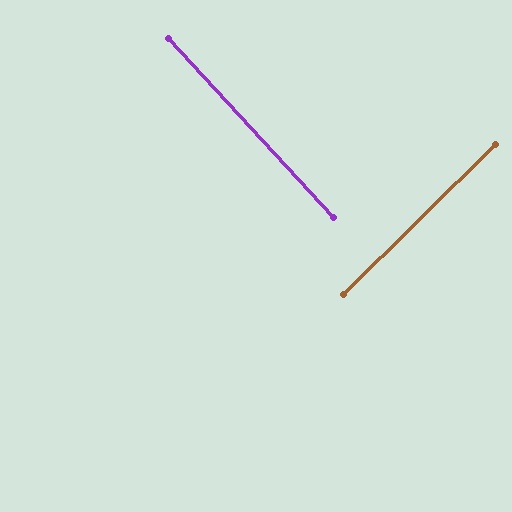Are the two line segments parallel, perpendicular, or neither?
Perpendicular — they meet at approximately 88°.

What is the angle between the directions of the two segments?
Approximately 88 degrees.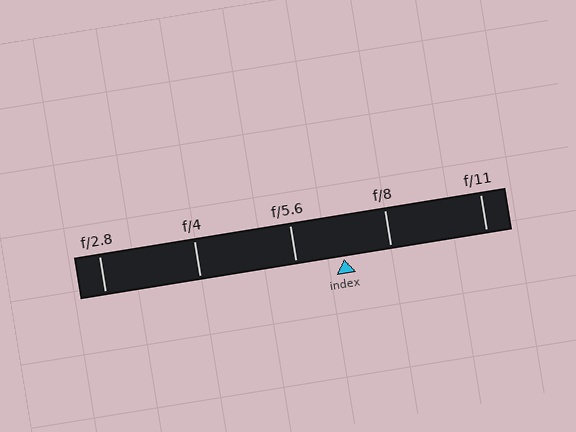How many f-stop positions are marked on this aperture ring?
There are 5 f-stop positions marked.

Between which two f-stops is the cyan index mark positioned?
The index mark is between f/5.6 and f/8.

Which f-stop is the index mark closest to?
The index mark is closest to f/8.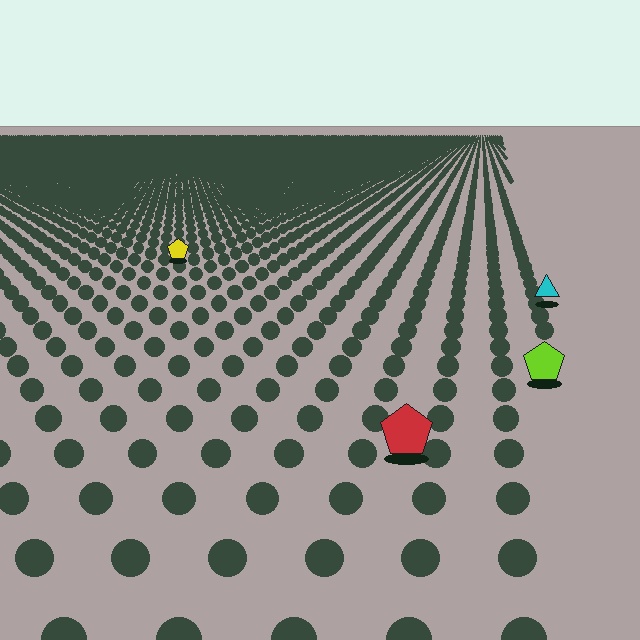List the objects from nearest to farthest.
From nearest to farthest: the red pentagon, the lime pentagon, the cyan triangle, the yellow pentagon.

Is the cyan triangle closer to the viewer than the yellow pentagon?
Yes. The cyan triangle is closer — you can tell from the texture gradient: the ground texture is coarser near it.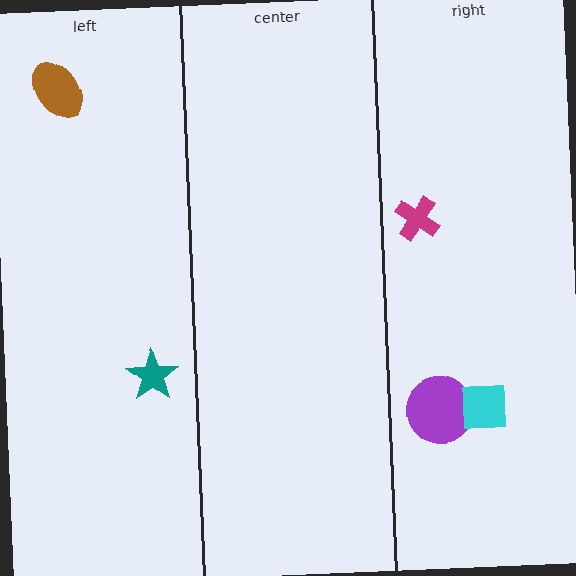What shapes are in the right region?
The purple circle, the cyan square, the magenta cross.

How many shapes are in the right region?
3.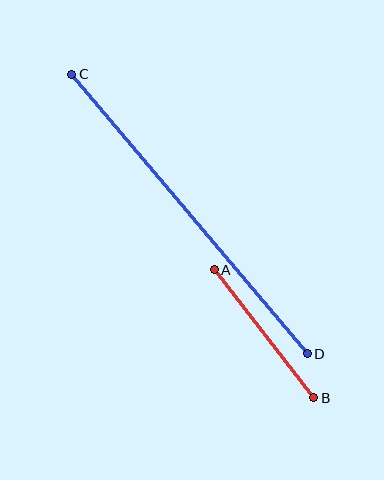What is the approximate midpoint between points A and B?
The midpoint is at approximately (264, 334) pixels.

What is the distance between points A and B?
The distance is approximately 162 pixels.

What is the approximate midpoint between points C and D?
The midpoint is at approximately (189, 214) pixels.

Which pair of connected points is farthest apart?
Points C and D are farthest apart.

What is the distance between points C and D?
The distance is approximately 366 pixels.